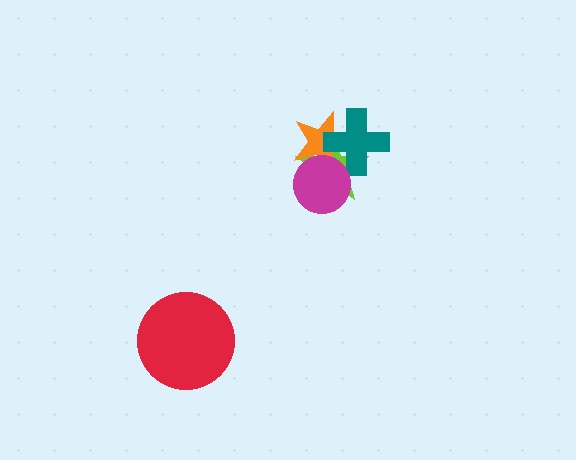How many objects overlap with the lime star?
3 objects overlap with the lime star.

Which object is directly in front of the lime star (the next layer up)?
The orange star is directly in front of the lime star.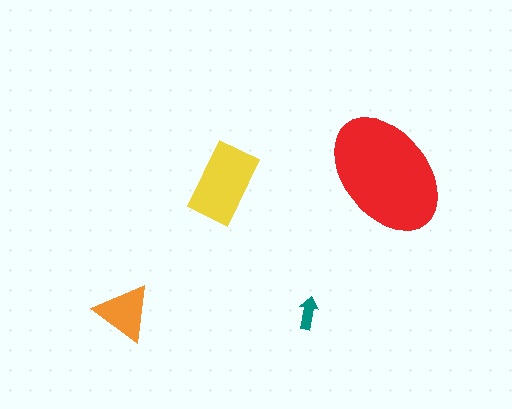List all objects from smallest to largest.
The teal arrow, the orange triangle, the yellow rectangle, the red ellipse.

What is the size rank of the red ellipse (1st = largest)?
1st.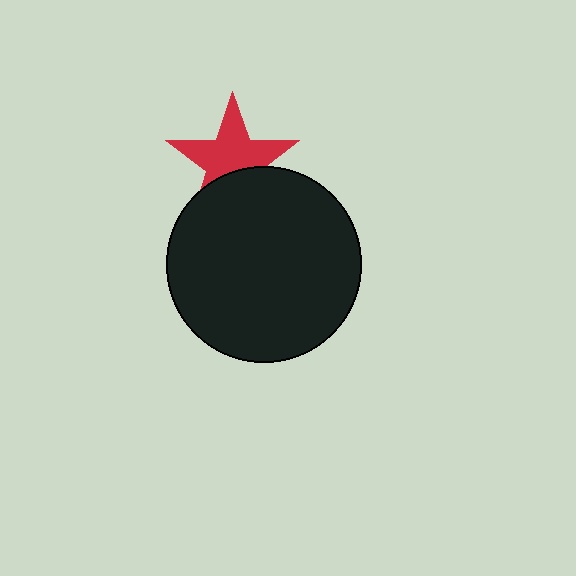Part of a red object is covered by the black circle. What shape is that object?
It is a star.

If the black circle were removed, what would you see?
You would see the complete red star.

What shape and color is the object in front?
The object in front is a black circle.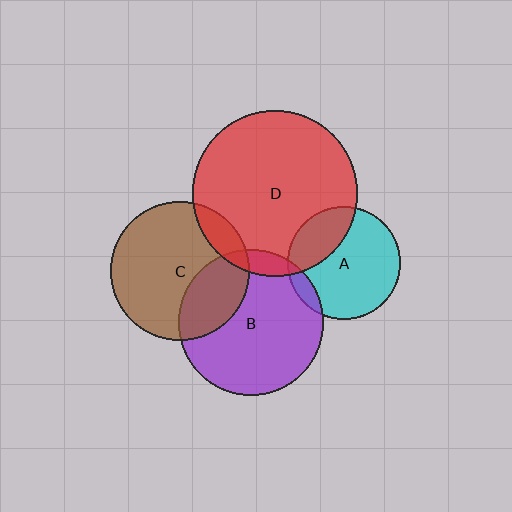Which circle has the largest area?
Circle D (red).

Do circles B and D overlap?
Yes.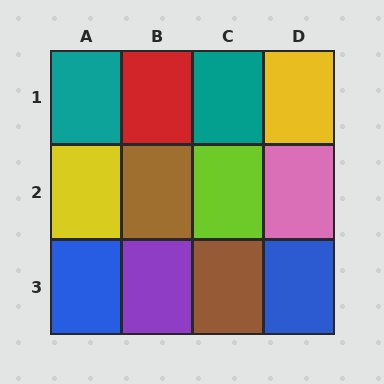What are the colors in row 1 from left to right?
Teal, red, teal, yellow.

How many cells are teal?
2 cells are teal.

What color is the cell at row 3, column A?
Blue.